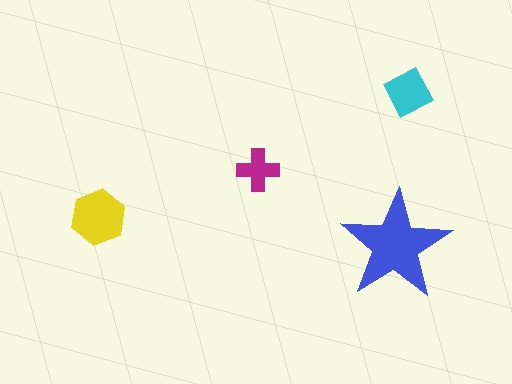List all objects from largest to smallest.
The blue star, the yellow hexagon, the cyan square, the magenta cross.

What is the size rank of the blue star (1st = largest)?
1st.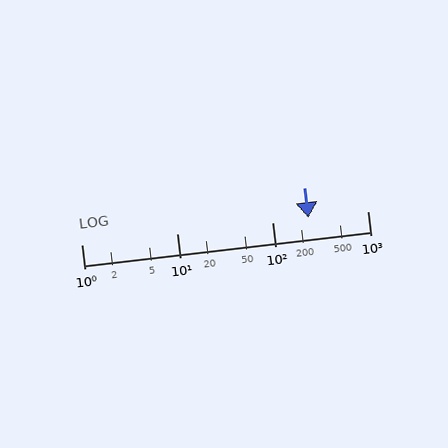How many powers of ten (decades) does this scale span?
The scale spans 3 decades, from 1 to 1000.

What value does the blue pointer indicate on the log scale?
The pointer indicates approximately 240.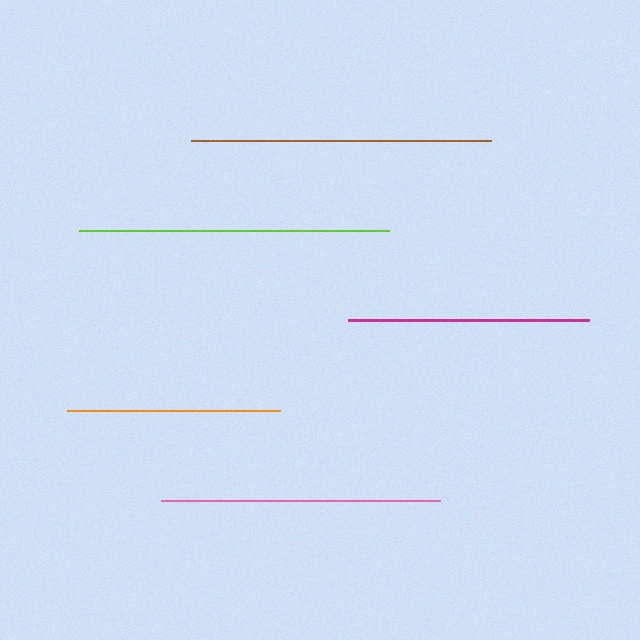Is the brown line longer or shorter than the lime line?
The lime line is longer than the brown line.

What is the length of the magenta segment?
The magenta segment is approximately 242 pixels long.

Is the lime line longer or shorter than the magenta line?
The lime line is longer than the magenta line.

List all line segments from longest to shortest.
From longest to shortest: lime, brown, pink, magenta, orange.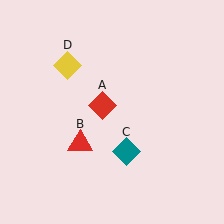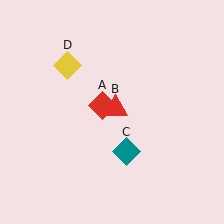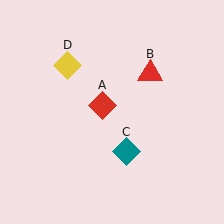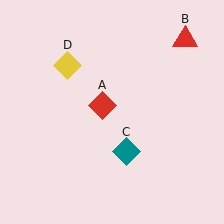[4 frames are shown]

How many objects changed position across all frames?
1 object changed position: red triangle (object B).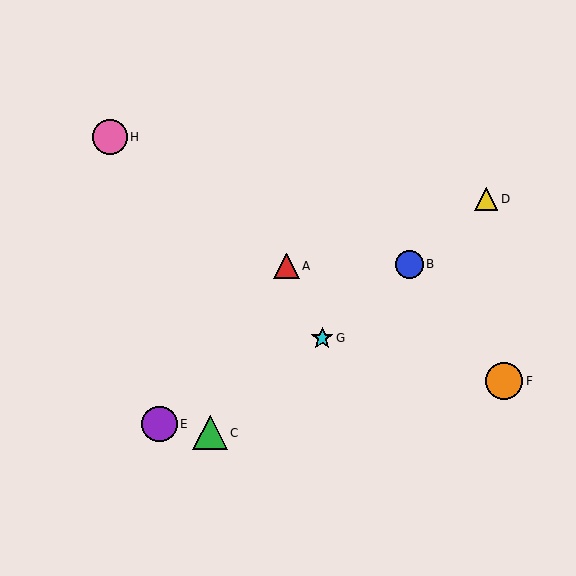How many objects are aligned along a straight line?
4 objects (B, C, D, G) are aligned along a straight line.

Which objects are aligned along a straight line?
Objects B, C, D, G are aligned along a straight line.